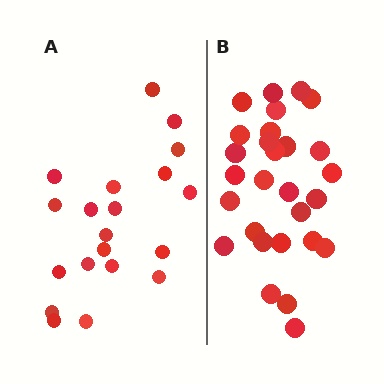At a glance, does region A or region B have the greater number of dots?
Region B (the right region) has more dots.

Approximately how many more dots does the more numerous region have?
Region B has roughly 8 or so more dots than region A.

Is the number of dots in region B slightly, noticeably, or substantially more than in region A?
Region B has noticeably more, but not dramatically so. The ratio is roughly 1.4 to 1.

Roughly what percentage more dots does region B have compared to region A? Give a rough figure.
About 40% more.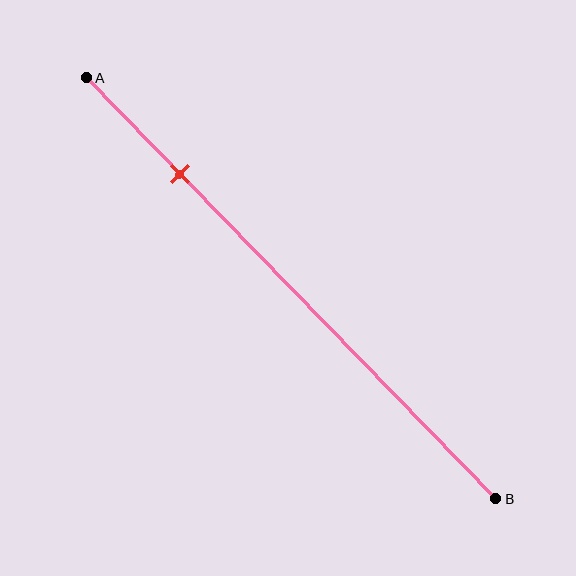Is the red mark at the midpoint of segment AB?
No, the mark is at about 25% from A, not at the 50% midpoint.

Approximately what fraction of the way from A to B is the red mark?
The red mark is approximately 25% of the way from A to B.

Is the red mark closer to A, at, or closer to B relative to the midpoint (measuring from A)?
The red mark is closer to point A than the midpoint of segment AB.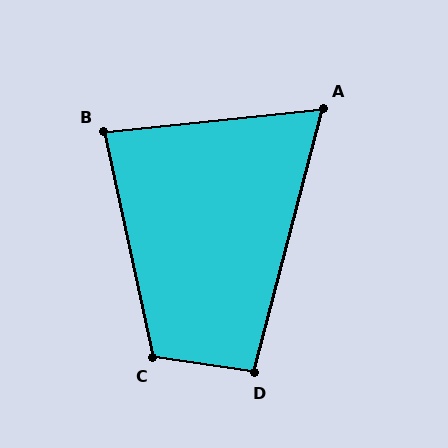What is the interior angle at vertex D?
Approximately 96 degrees (obtuse).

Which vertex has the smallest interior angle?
A, at approximately 70 degrees.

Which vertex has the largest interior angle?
C, at approximately 110 degrees.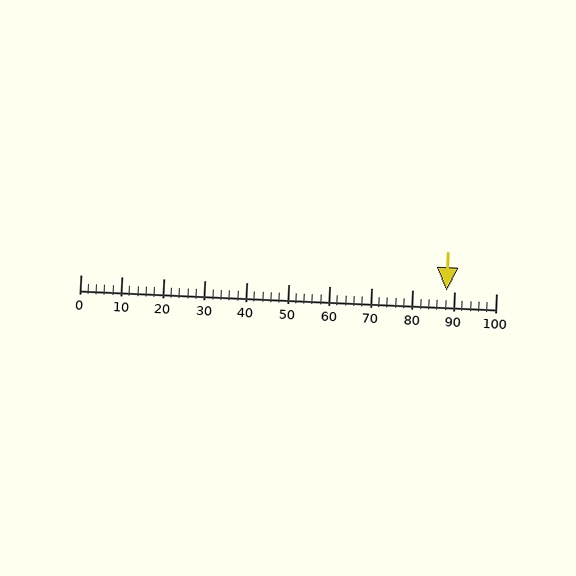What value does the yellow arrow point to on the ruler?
The yellow arrow points to approximately 88.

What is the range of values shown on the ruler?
The ruler shows values from 0 to 100.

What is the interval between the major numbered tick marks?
The major tick marks are spaced 10 units apart.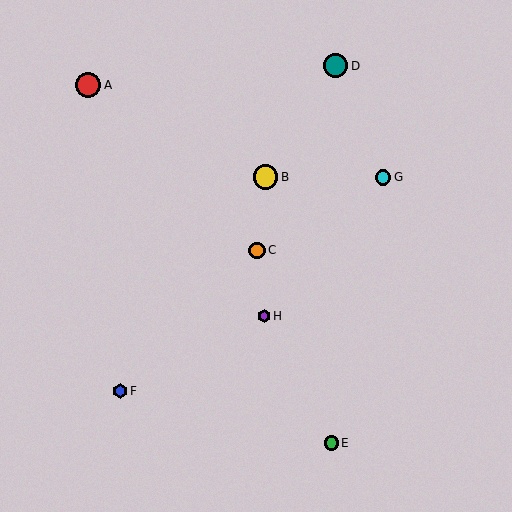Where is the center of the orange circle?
The center of the orange circle is at (257, 250).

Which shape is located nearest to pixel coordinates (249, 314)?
The purple hexagon (labeled H) at (264, 316) is nearest to that location.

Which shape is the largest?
The red circle (labeled A) is the largest.